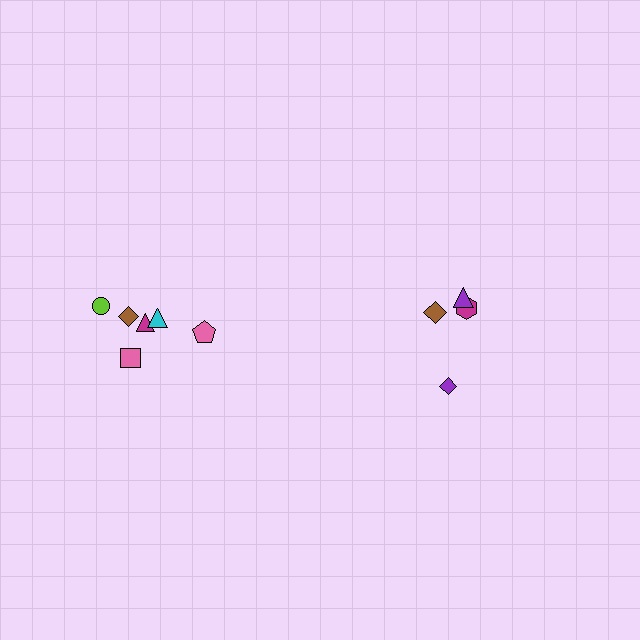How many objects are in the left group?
There are 6 objects.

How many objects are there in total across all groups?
There are 10 objects.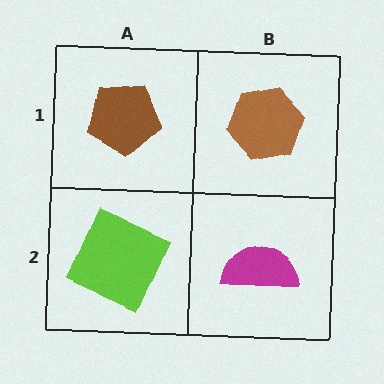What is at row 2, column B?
A magenta semicircle.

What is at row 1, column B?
A brown hexagon.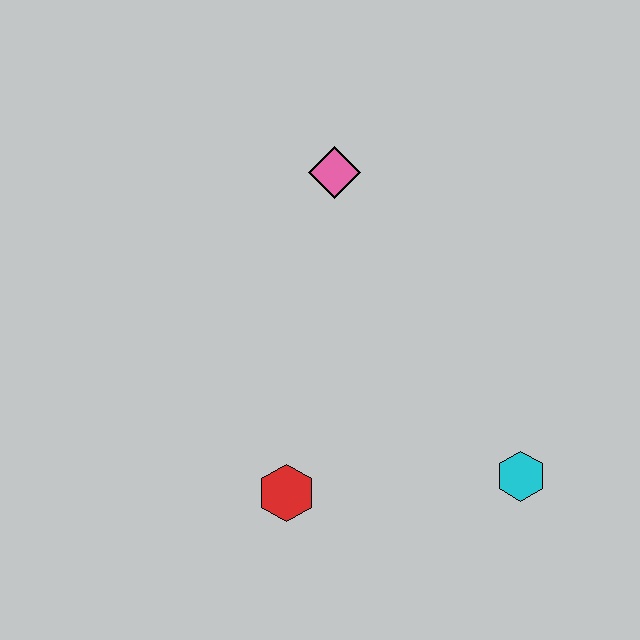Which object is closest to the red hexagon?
The cyan hexagon is closest to the red hexagon.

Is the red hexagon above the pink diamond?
No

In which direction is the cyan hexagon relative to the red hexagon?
The cyan hexagon is to the right of the red hexagon.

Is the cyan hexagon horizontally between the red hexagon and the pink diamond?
No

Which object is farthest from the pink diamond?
The cyan hexagon is farthest from the pink diamond.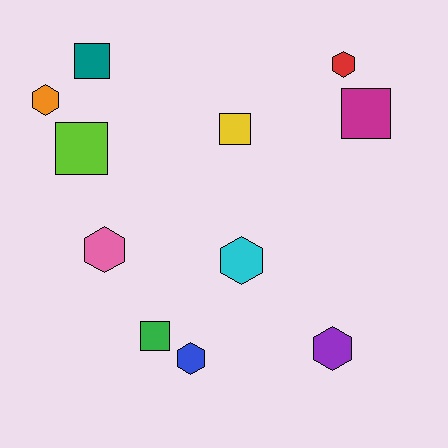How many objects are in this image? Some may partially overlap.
There are 11 objects.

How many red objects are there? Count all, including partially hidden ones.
There is 1 red object.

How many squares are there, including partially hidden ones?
There are 5 squares.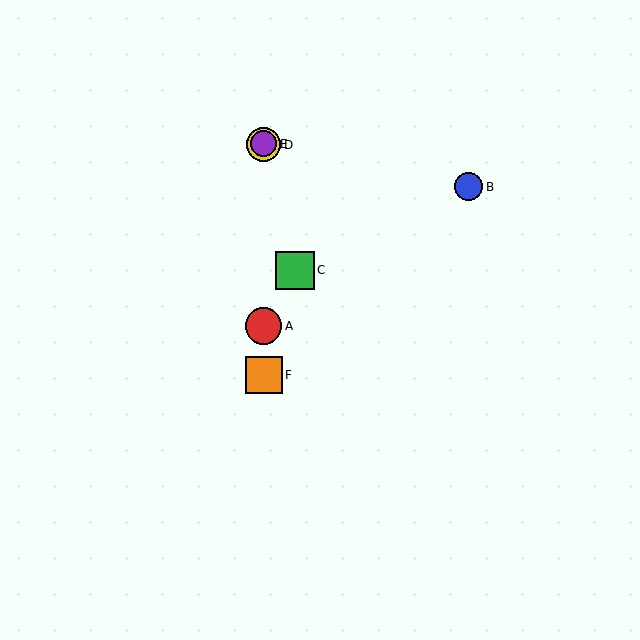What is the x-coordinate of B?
Object B is at x≈468.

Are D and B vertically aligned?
No, D is at x≈264 and B is at x≈468.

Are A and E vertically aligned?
Yes, both are at x≈264.